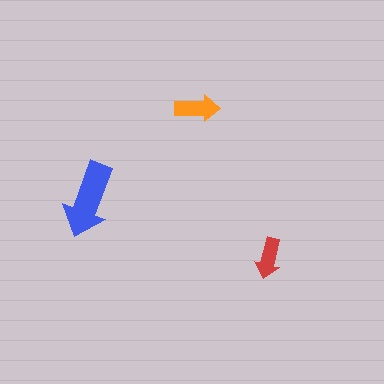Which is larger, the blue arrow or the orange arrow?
The blue one.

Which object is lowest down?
The red arrow is bottommost.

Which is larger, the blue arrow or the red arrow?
The blue one.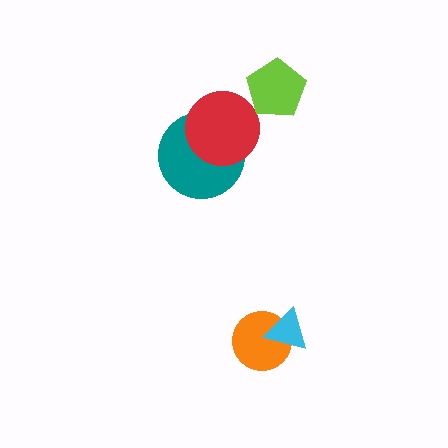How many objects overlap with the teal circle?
1 object overlaps with the teal circle.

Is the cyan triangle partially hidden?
No, no other shape covers it.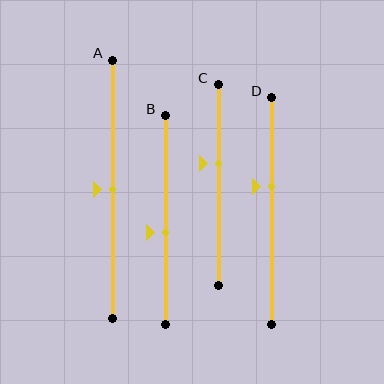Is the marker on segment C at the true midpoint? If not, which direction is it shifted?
No, the marker on segment C is shifted upward by about 11% of the segment length.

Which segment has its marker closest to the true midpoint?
Segment A has its marker closest to the true midpoint.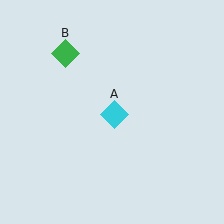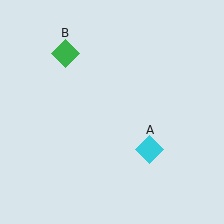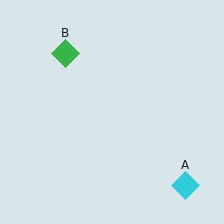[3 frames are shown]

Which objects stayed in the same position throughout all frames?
Green diamond (object B) remained stationary.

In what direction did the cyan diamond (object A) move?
The cyan diamond (object A) moved down and to the right.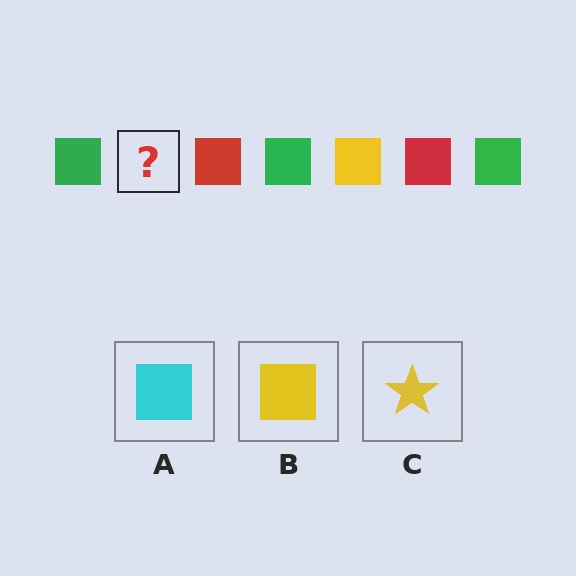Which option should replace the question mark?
Option B.